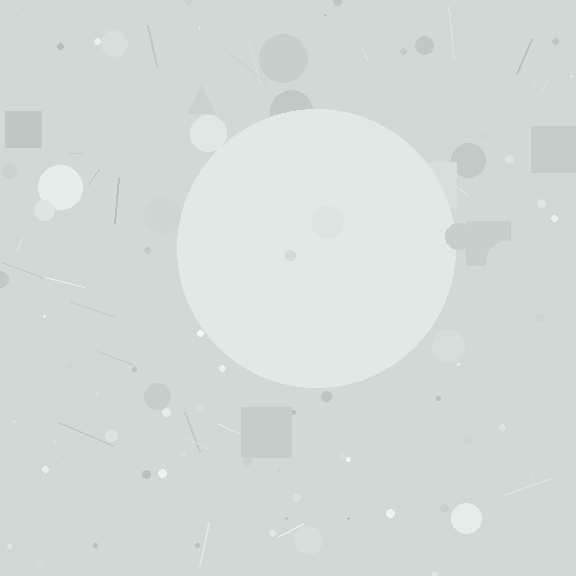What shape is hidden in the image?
A circle is hidden in the image.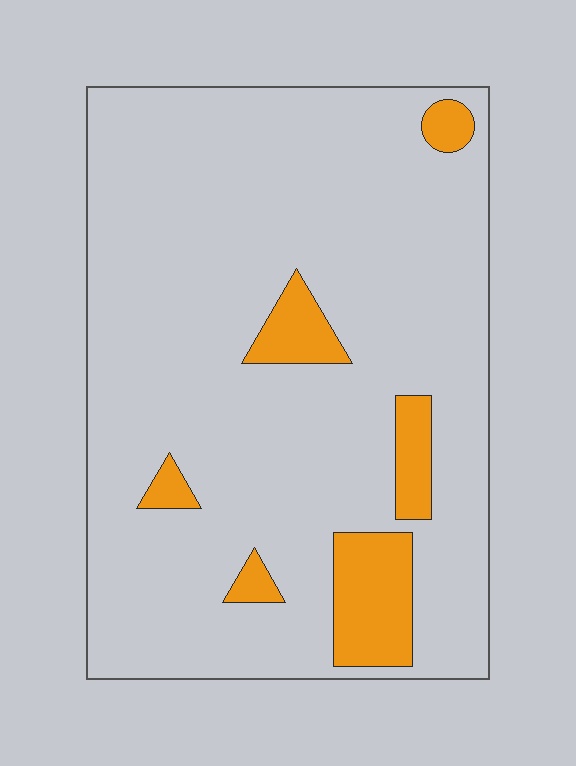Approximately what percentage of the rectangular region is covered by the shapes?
Approximately 10%.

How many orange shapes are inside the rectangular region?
6.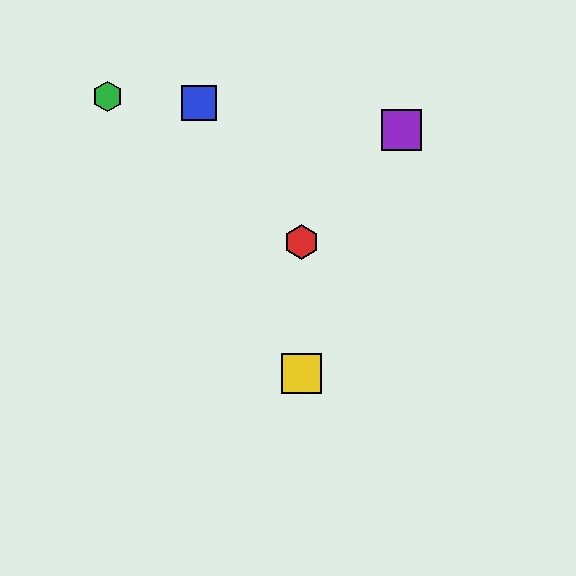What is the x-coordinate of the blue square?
The blue square is at x≈199.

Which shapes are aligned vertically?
The red hexagon, the yellow square are aligned vertically.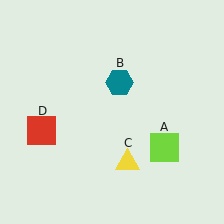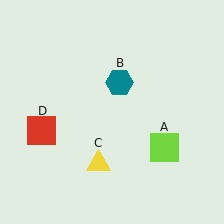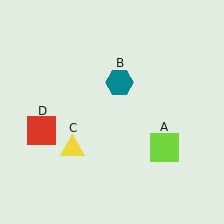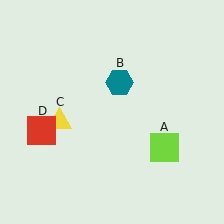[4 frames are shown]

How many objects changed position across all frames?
1 object changed position: yellow triangle (object C).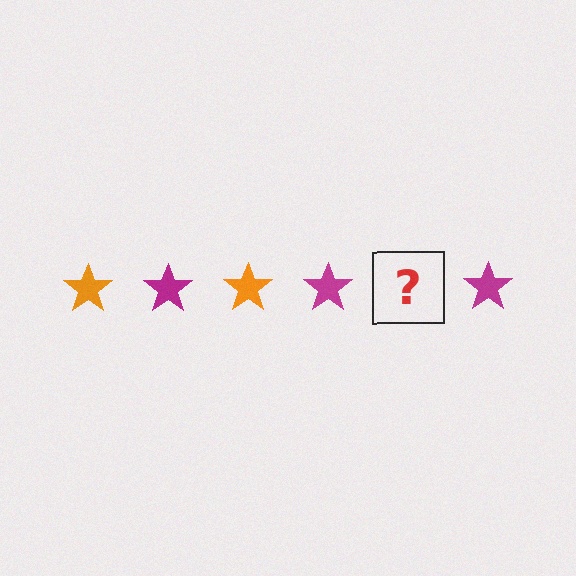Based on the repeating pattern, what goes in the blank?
The blank should be an orange star.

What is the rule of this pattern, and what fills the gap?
The rule is that the pattern cycles through orange, magenta stars. The gap should be filled with an orange star.